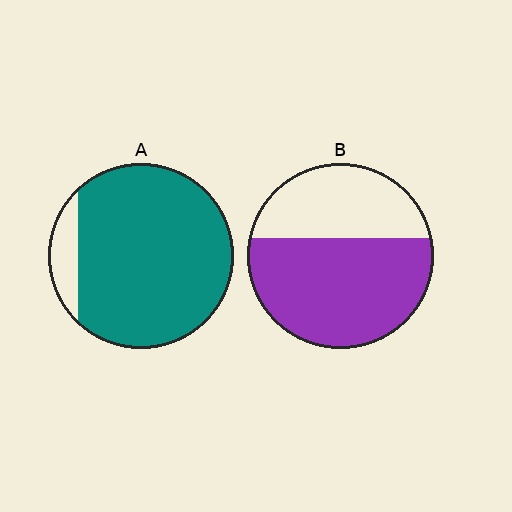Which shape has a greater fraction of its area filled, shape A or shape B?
Shape A.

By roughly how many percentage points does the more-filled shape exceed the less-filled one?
By roughly 25 percentage points (A over B).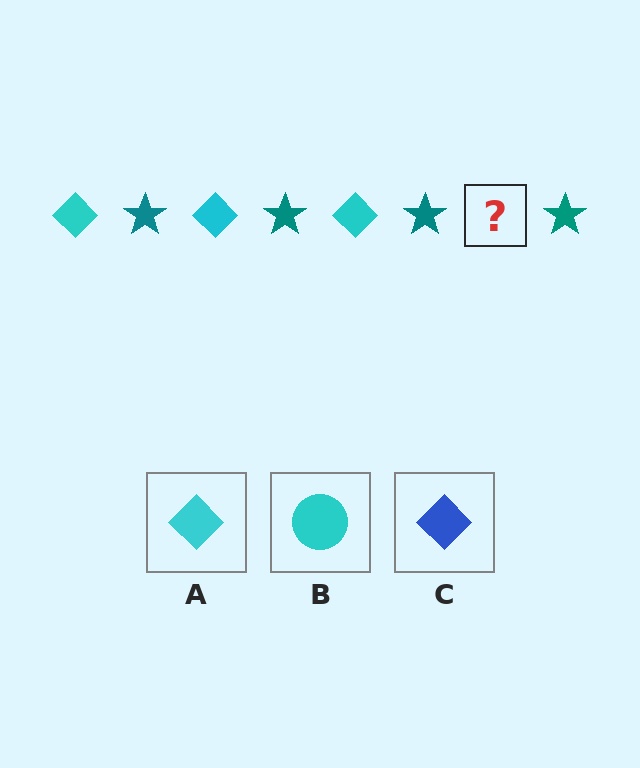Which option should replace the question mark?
Option A.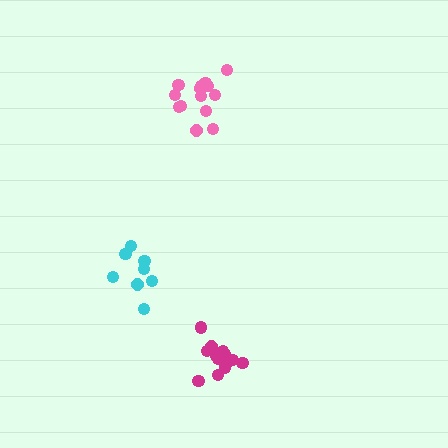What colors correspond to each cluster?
The clusters are colored: pink, magenta, cyan.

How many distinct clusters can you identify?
There are 3 distinct clusters.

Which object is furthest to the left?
The cyan cluster is leftmost.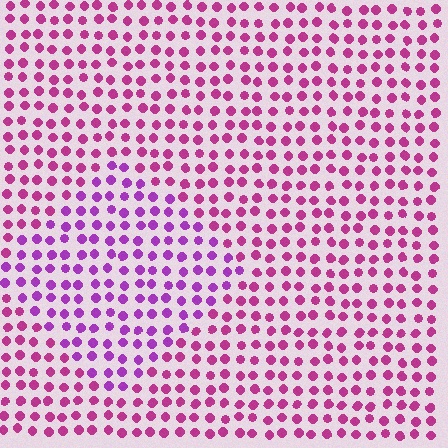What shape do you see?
I see a diamond.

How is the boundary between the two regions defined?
The boundary is defined purely by a slight shift in hue (about 29 degrees). Spacing, size, and orientation are identical on both sides.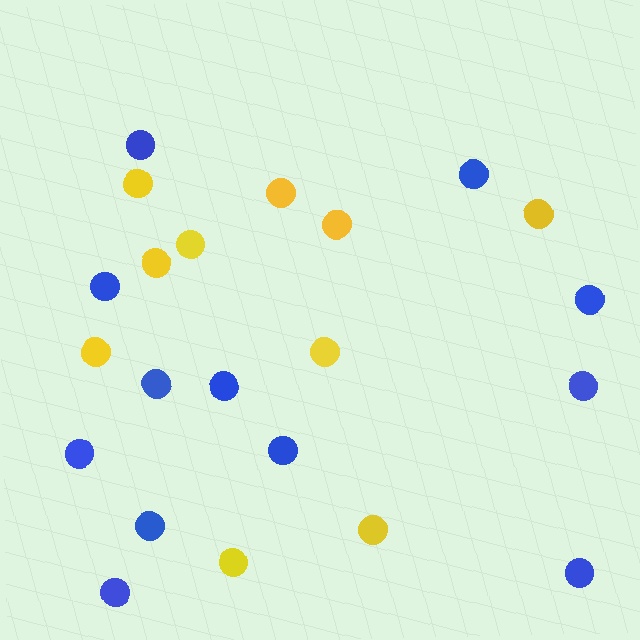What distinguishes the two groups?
There are 2 groups: one group of blue circles (12) and one group of yellow circles (10).